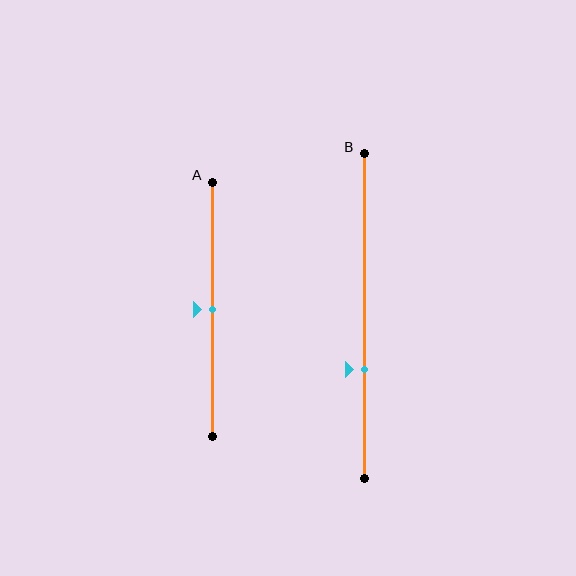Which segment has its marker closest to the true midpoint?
Segment A has its marker closest to the true midpoint.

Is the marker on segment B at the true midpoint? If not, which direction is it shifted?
No, the marker on segment B is shifted downward by about 17% of the segment length.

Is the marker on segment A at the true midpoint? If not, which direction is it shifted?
Yes, the marker on segment A is at the true midpoint.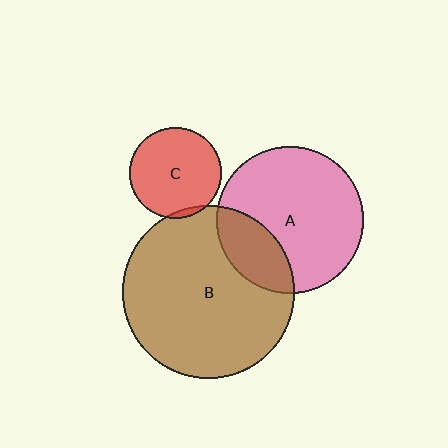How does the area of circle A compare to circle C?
Approximately 2.6 times.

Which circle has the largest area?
Circle B (brown).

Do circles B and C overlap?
Yes.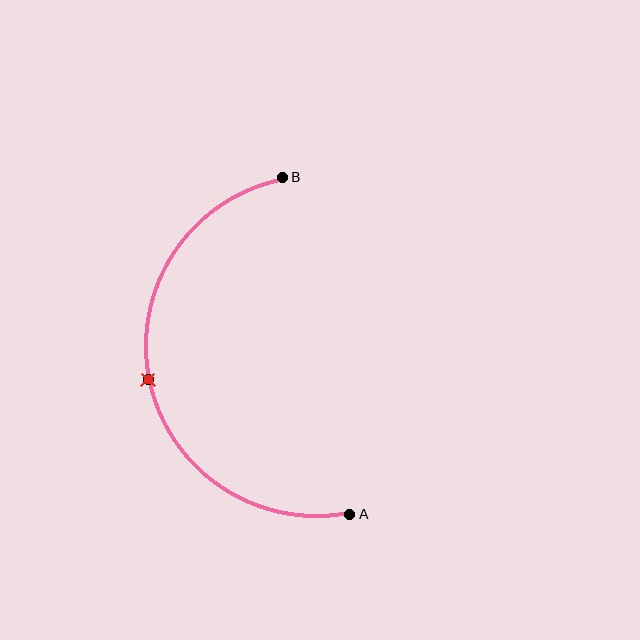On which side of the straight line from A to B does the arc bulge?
The arc bulges to the left of the straight line connecting A and B.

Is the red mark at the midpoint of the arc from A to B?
Yes. The red mark lies on the arc at equal arc-length from both A and B — it is the arc midpoint.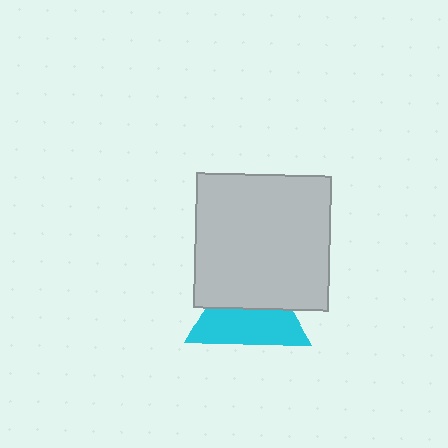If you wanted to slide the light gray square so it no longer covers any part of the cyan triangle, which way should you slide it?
Slide it up — that is the most direct way to separate the two shapes.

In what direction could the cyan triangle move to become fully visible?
The cyan triangle could move down. That would shift it out from behind the light gray square entirely.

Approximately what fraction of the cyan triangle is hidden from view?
Roughly 48% of the cyan triangle is hidden behind the light gray square.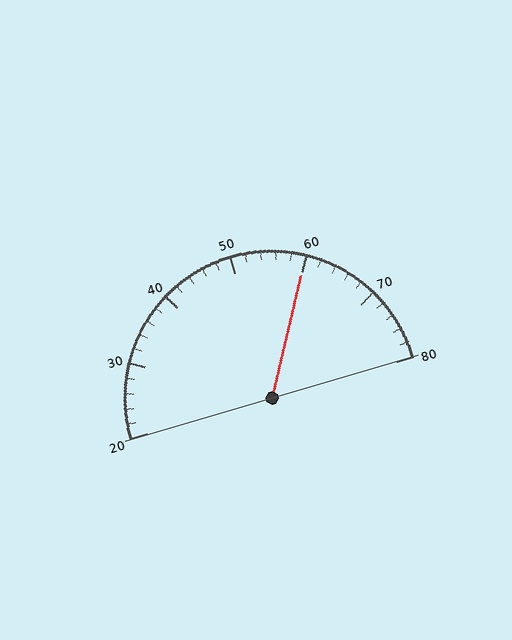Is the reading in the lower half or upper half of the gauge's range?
The reading is in the upper half of the range (20 to 80).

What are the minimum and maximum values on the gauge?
The gauge ranges from 20 to 80.